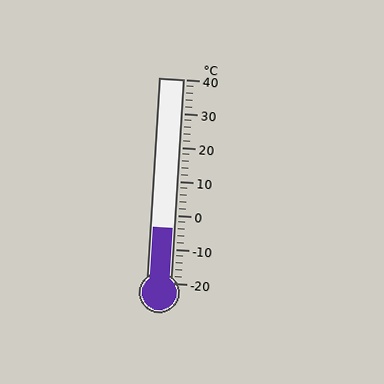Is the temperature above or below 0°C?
The temperature is below 0°C.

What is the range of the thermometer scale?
The thermometer scale ranges from -20°C to 40°C.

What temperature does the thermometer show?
The thermometer shows approximately -4°C.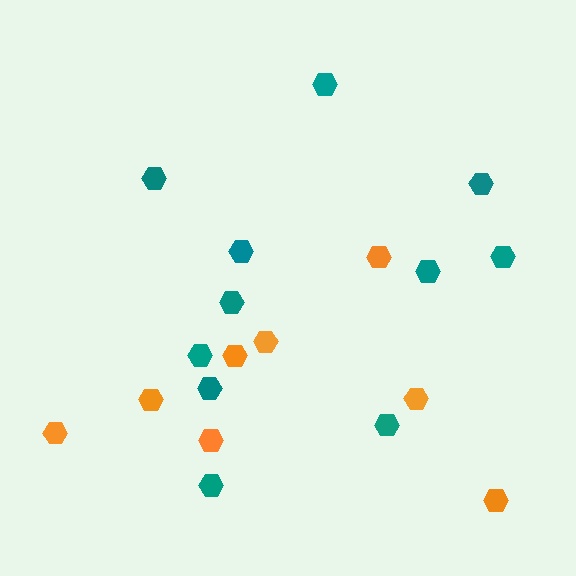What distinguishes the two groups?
There are 2 groups: one group of orange hexagons (8) and one group of teal hexagons (11).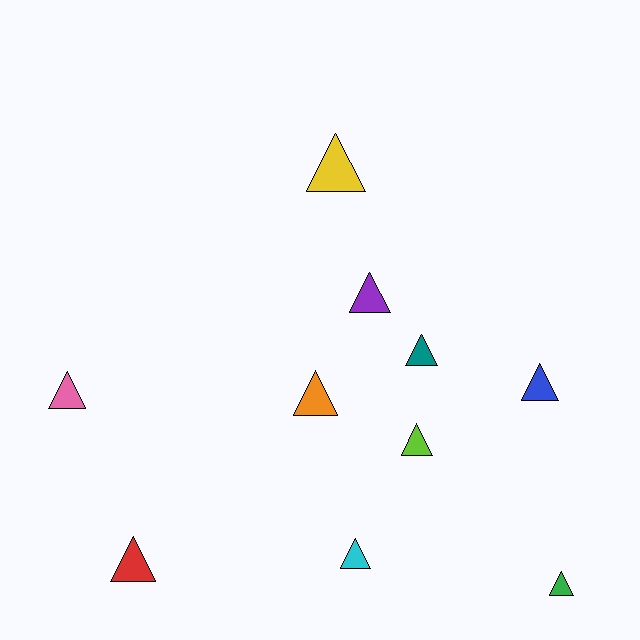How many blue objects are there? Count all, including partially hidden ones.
There is 1 blue object.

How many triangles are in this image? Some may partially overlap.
There are 10 triangles.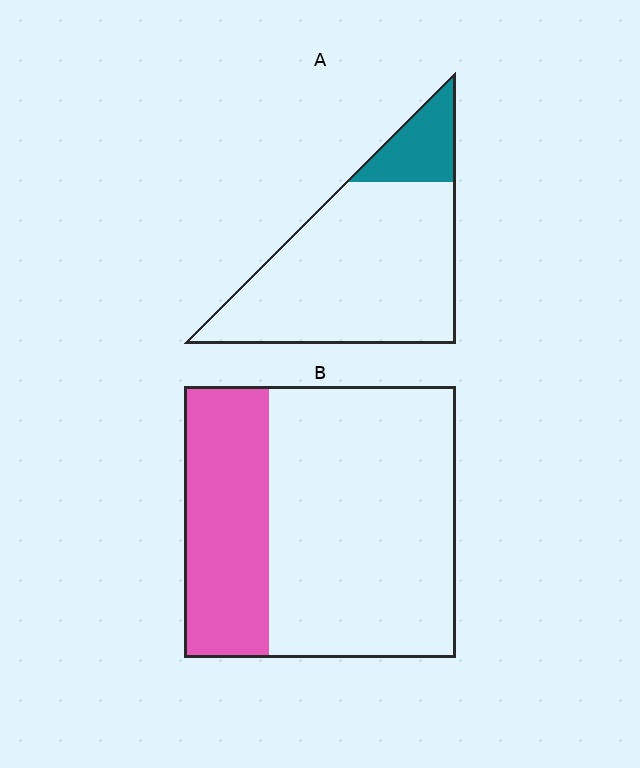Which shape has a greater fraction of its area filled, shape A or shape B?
Shape B.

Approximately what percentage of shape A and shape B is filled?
A is approximately 15% and B is approximately 30%.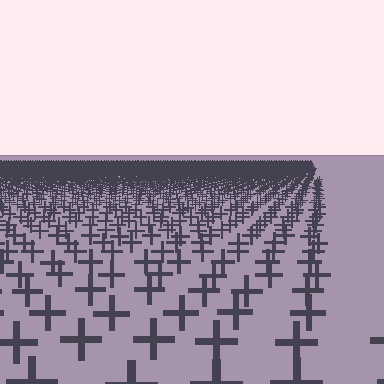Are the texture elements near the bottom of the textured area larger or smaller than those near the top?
Larger. Near the bottom, elements are closer to the viewer and appear at a bigger on-screen size.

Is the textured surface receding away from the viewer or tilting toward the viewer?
The surface is receding away from the viewer. Texture elements get smaller and denser toward the top.